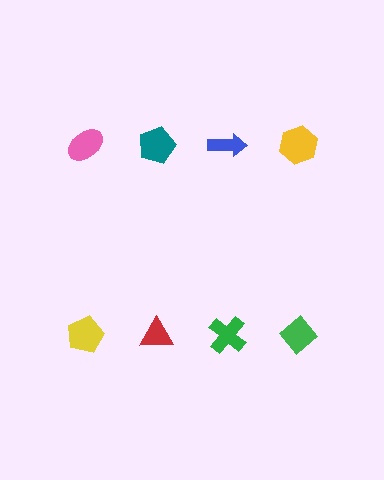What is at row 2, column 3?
A green cross.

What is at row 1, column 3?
A blue arrow.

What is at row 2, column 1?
A yellow pentagon.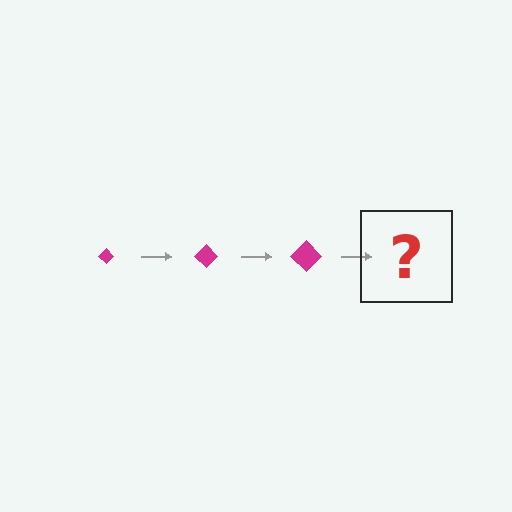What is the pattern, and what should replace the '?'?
The pattern is that the diamond gets progressively larger each step. The '?' should be a magenta diamond, larger than the previous one.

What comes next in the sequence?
The next element should be a magenta diamond, larger than the previous one.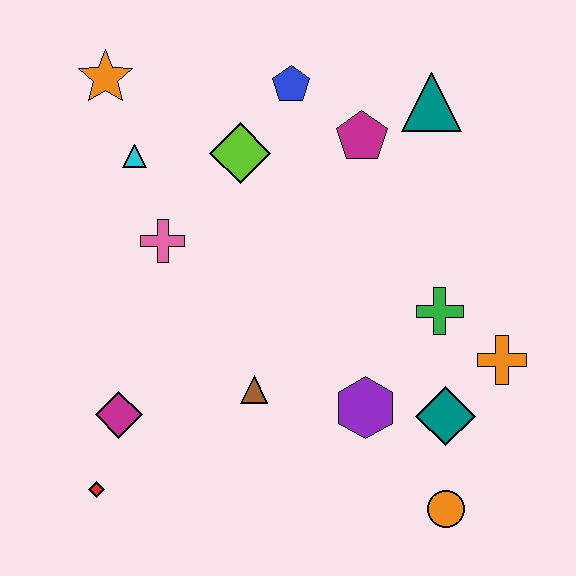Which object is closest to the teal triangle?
The magenta pentagon is closest to the teal triangle.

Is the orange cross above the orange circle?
Yes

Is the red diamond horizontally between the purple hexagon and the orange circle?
No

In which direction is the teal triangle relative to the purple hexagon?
The teal triangle is above the purple hexagon.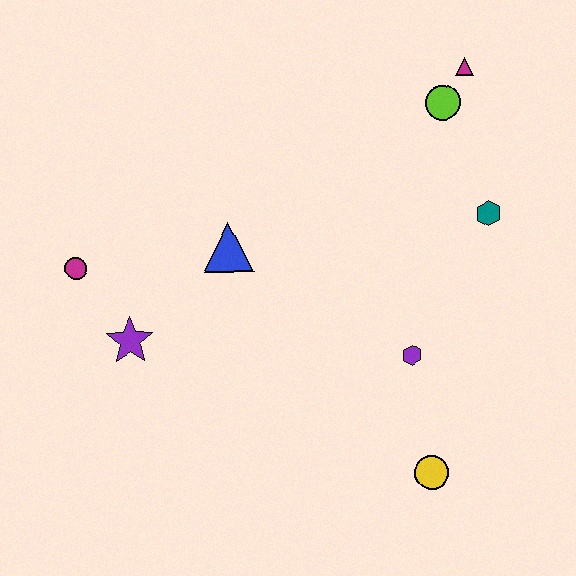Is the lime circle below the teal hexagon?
No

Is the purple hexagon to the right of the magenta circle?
Yes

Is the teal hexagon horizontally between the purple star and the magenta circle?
No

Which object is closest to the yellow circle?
The purple hexagon is closest to the yellow circle.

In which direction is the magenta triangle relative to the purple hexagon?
The magenta triangle is above the purple hexagon.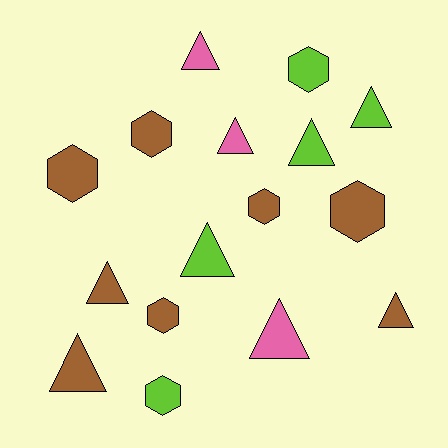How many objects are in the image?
There are 16 objects.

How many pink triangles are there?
There are 3 pink triangles.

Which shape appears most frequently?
Triangle, with 9 objects.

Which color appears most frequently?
Brown, with 8 objects.